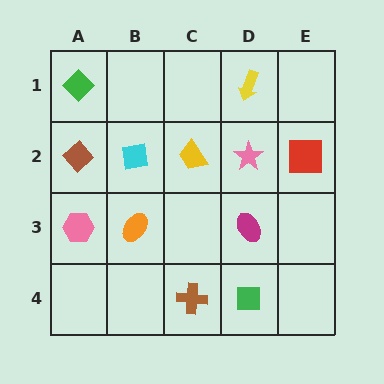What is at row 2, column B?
A cyan square.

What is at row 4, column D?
A green square.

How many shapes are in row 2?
5 shapes.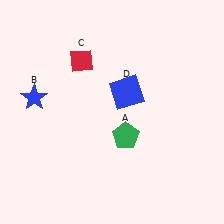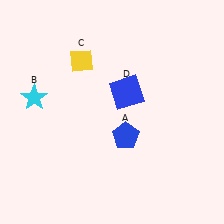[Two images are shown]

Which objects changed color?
A changed from green to blue. B changed from blue to cyan. C changed from red to yellow.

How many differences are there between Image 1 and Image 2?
There are 3 differences between the two images.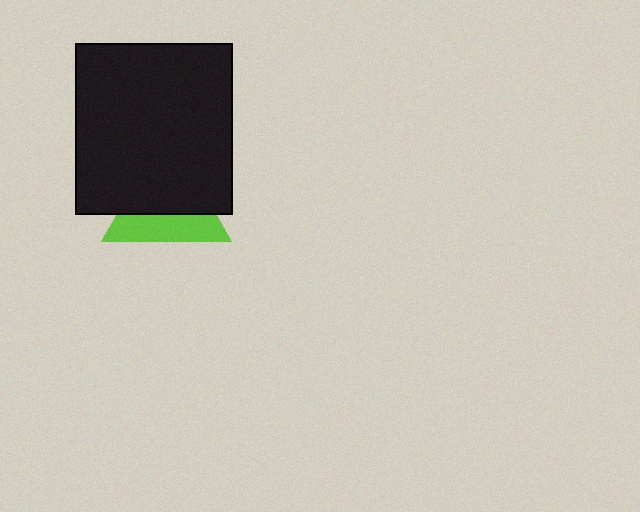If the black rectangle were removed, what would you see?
You would see the complete lime triangle.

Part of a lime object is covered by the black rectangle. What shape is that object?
It is a triangle.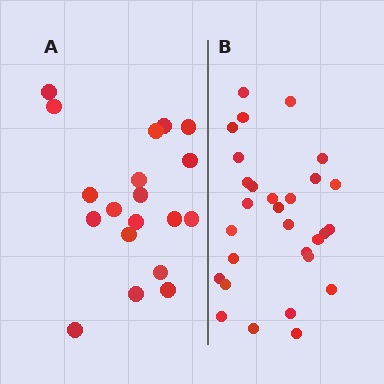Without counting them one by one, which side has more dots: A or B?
Region B (the right region) has more dots.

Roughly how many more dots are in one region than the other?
Region B has roughly 10 or so more dots than region A.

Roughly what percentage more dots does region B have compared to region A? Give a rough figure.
About 55% more.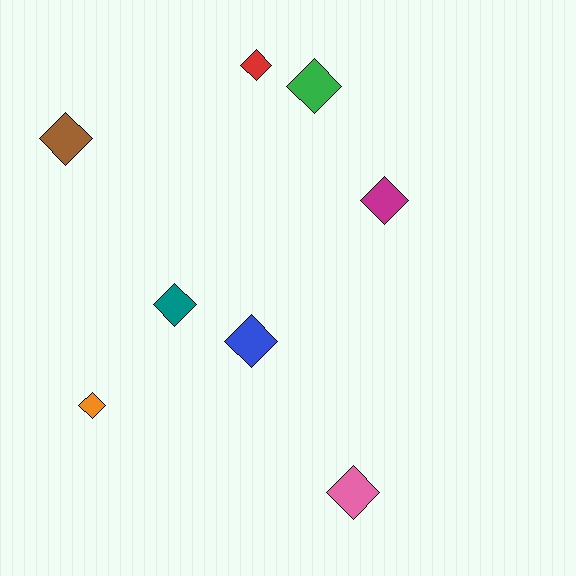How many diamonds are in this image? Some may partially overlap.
There are 8 diamonds.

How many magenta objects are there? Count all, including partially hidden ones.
There is 1 magenta object.